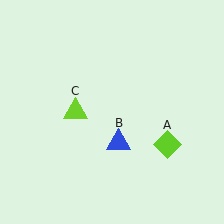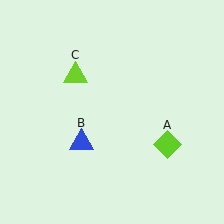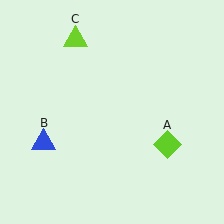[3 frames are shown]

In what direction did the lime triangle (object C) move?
The lime triangle (object C) moved up.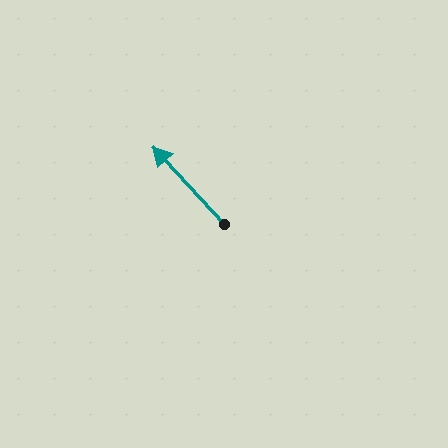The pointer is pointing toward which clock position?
Roughly 11 o'clock.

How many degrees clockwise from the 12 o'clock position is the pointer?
Approximately 317 degrees.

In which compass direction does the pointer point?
Northwest.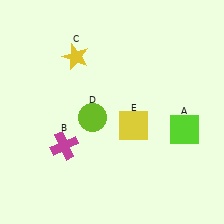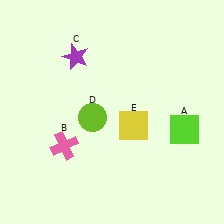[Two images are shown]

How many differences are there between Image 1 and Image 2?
There are 2 differences between the two images.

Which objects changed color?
B changed from magenta to pink. C changed from yellow to purple.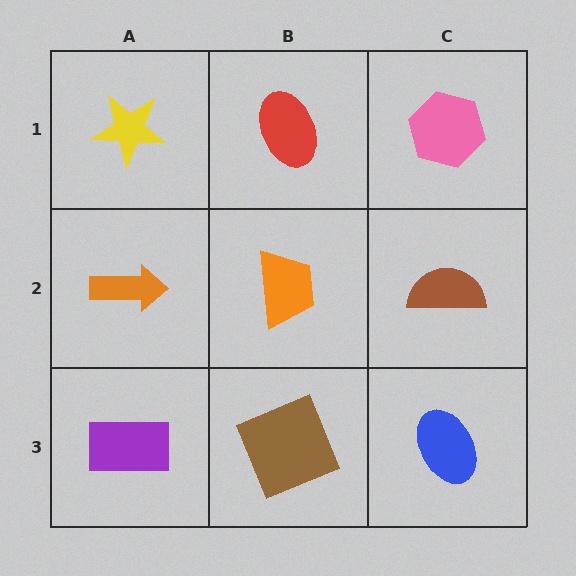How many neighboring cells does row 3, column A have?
2.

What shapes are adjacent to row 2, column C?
A pink hexagon (row 1, column C), a blue ellipse (row 3, column C), an orange trapezoid (row 2, column B).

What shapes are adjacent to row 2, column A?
A yellow star (row 1, column A), a purple rectangle (row 3, column A), an orange trapezoid (row 2, column B).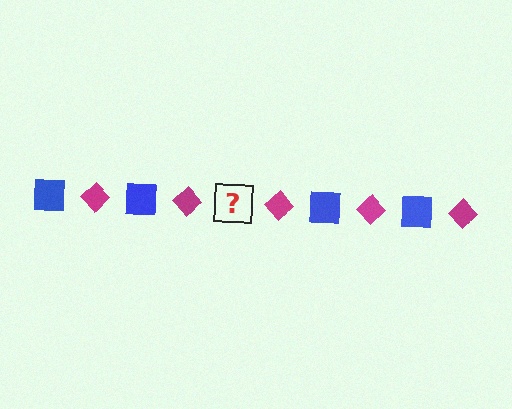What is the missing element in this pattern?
The missing element is a blue square.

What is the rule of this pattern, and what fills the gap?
The rule is that the pattern alternates between blue square and magenta diamond. The gap should be filled with a blue square.